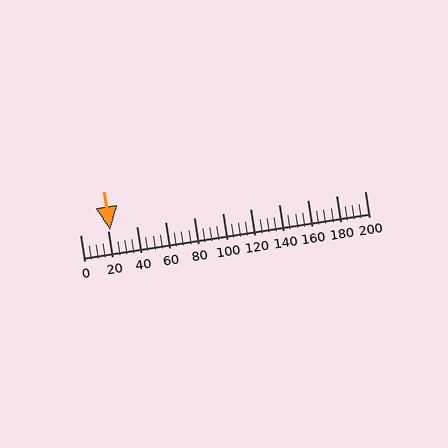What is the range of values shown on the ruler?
The ruler shows values from 0 to 200.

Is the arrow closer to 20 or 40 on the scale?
The arrow is closer to 20.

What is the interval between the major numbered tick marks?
The major tick marks are spaced 20 units apart.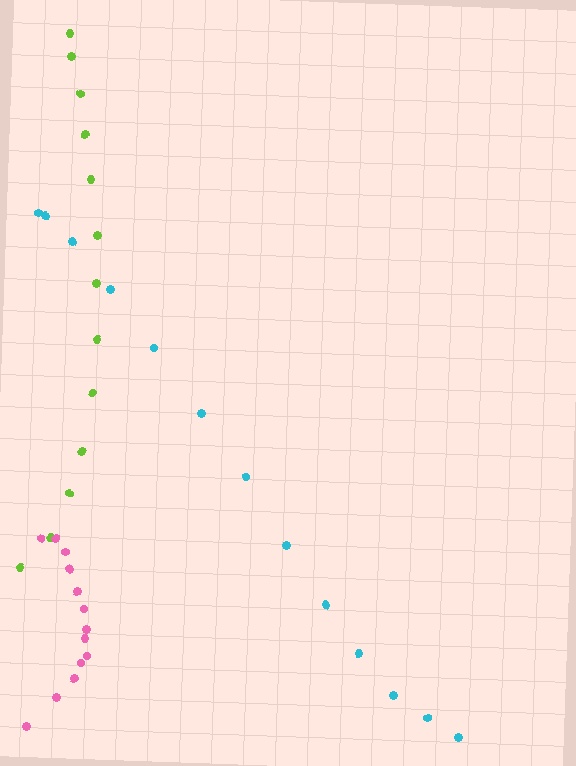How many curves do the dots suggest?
There are 3 distinct paths.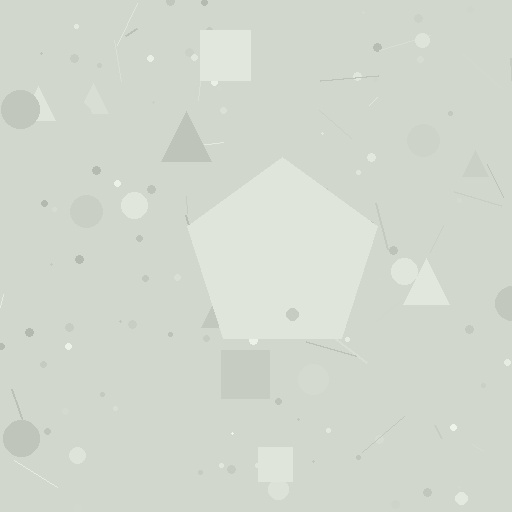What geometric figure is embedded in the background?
A pentagon is embedded in the background.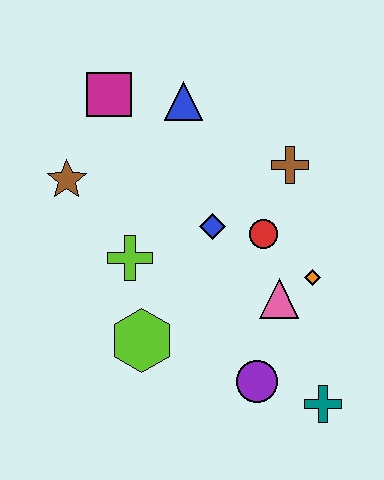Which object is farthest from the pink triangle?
The magenta square is farthest from the pink triangle.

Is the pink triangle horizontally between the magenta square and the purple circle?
No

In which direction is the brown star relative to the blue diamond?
The brown star is to the left of the blue diamond.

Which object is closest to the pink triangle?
The orange diamond is closest to the pink triangle.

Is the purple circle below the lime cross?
Yes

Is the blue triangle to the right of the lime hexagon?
Yes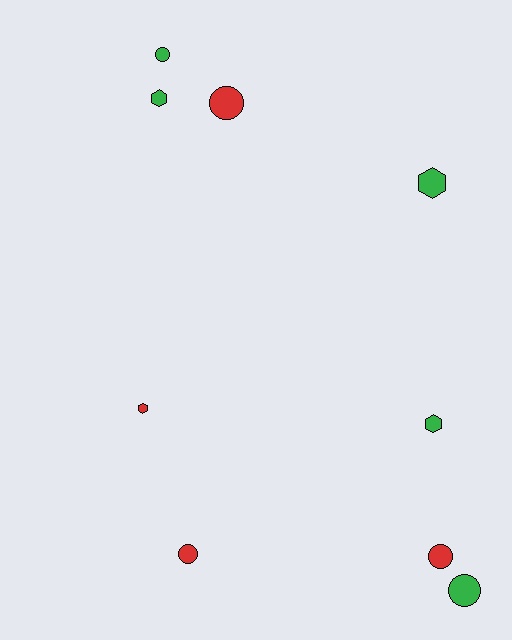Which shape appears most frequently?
Circle, with 5 objects.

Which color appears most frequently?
Green, with 5 objects.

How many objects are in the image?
There are 9 objects.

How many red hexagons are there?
There is 1 red hexagon.